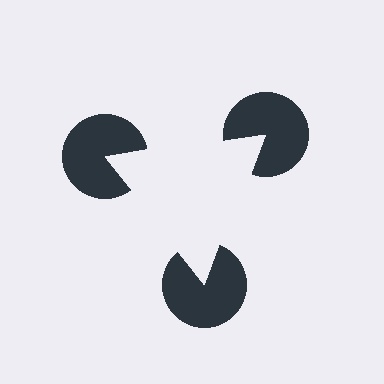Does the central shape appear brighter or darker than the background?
It typically appears slightly brighter than the background, even though no actual brightness change is drawn.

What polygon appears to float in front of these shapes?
An illusory triangle — its edges are inferred from the aligned wedge cuts in the pac-man discs, not physically drawn.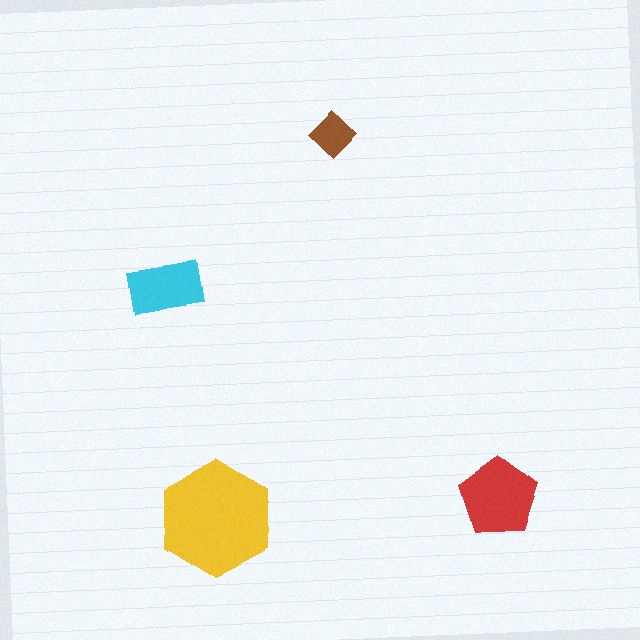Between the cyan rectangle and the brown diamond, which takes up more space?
The cyan rectangle.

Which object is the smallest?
The brown diamond.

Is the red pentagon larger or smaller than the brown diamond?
Larger.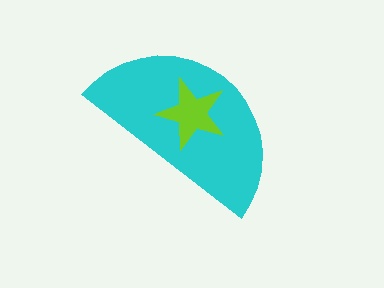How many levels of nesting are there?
2.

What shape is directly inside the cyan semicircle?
The lime star.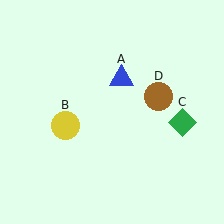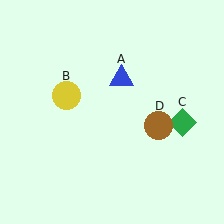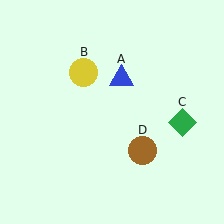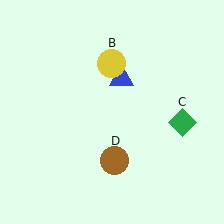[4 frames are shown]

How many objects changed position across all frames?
2 objects changed position: yellow circle (object B), brown circle (object D).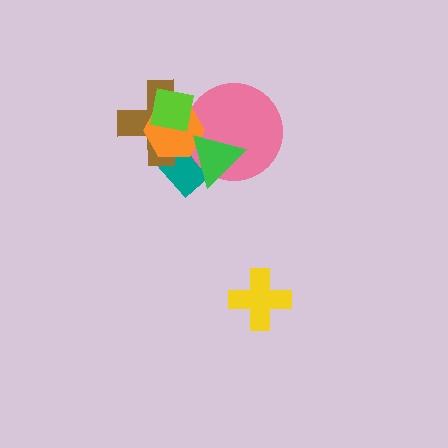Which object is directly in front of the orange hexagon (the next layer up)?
The lime square is directly in front of the orange hexagon.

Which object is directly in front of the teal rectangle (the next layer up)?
The brown cross is directly in front of the teal rectangle.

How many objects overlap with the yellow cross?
0 objects overlap with the yellow cross.